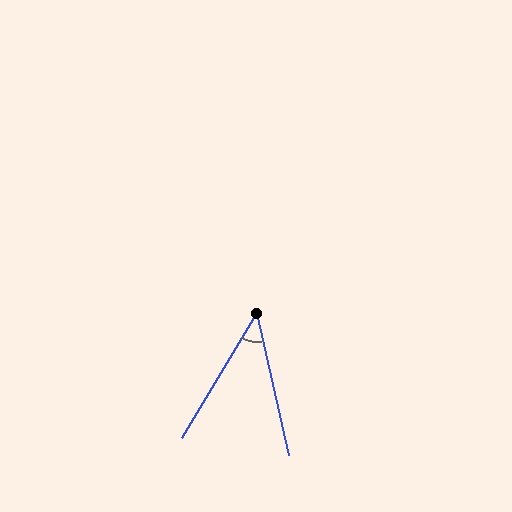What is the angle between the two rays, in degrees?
Approximately 44 degrees.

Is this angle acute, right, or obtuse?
It is acute.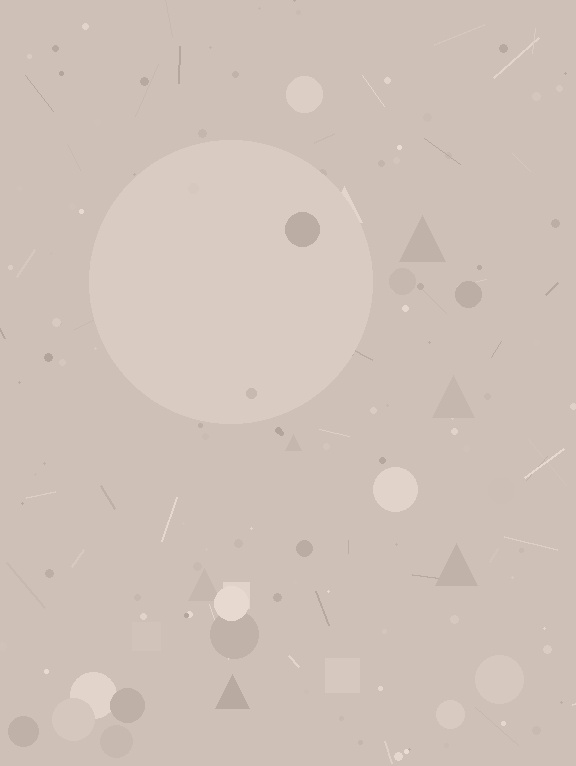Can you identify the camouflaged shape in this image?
The camouflaged shape is a circle.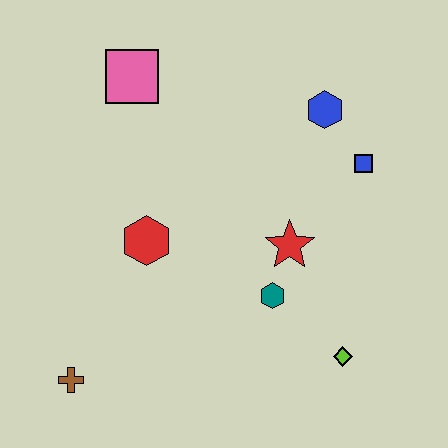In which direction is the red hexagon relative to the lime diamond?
The red hexagon is to the left of the lime diamond.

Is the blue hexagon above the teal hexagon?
Yes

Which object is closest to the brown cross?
The red hexagon is closest to the brown cross.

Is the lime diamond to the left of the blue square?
Yes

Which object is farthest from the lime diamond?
The pink square is farthest from the lime diamond.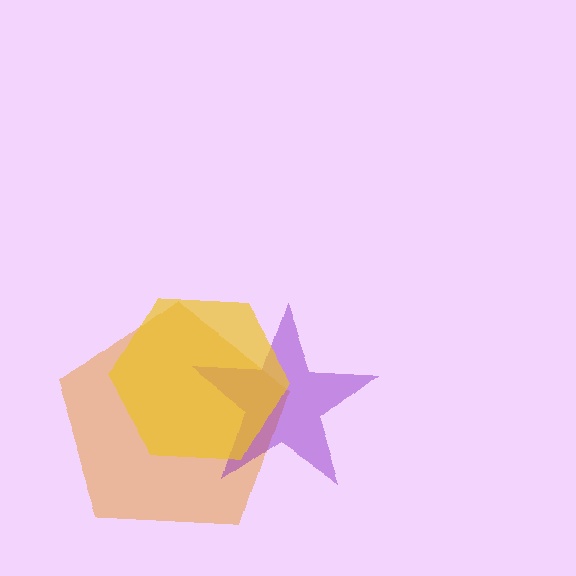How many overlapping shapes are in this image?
There are 3 overlapping shapes in the image.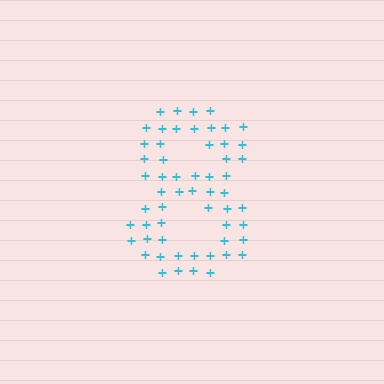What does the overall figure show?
The overall figure shows the digit 8.